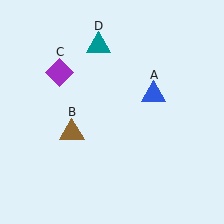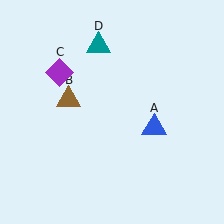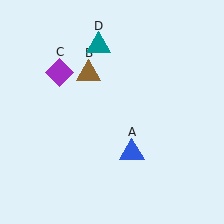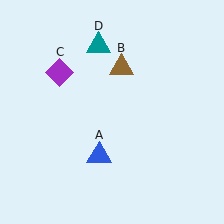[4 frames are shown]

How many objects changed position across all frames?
2 objects changed position: blue triangle (object A), brown triangle (object B).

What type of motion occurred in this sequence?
The blue triangle (object A), brown triangle (object B) rotated clockwise around the center of the scene.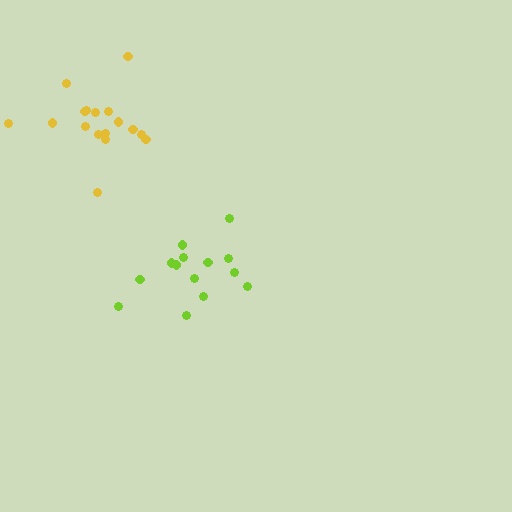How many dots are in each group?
Group 1: 17 dots, Group 2: 14 dots (31 total).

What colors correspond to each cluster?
The clusters are colored: yellow, lime.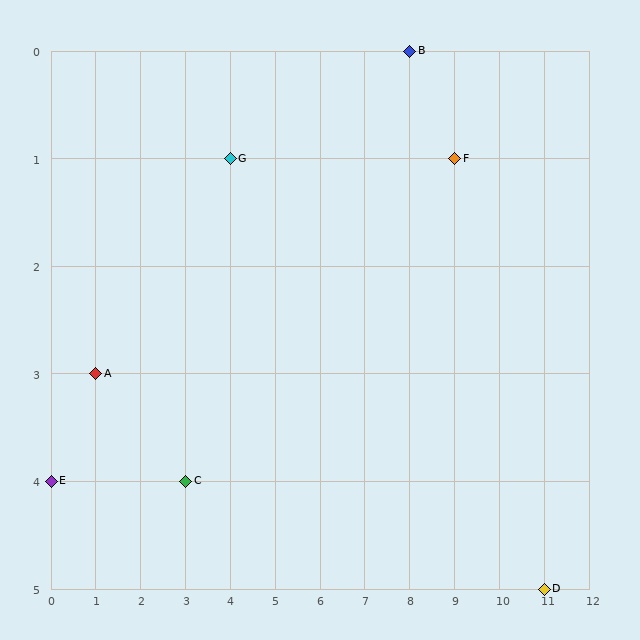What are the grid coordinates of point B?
Point B is at grid coordinates (8, 0).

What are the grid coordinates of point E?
Point E is at grid coordinates (0, 4).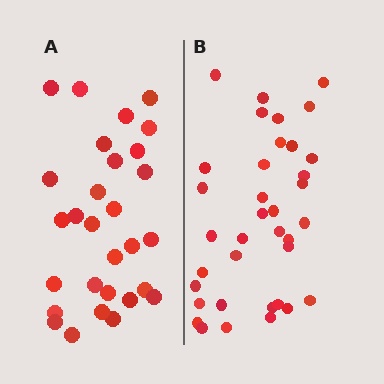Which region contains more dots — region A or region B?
Region B (the right region) has more dots.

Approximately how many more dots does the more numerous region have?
Region B has roughly 8 or so more dots than region A.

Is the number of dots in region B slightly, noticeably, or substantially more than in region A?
Region B has only slightly more — the two regions are fairly close. The ratio is roughly 1.2 to 1.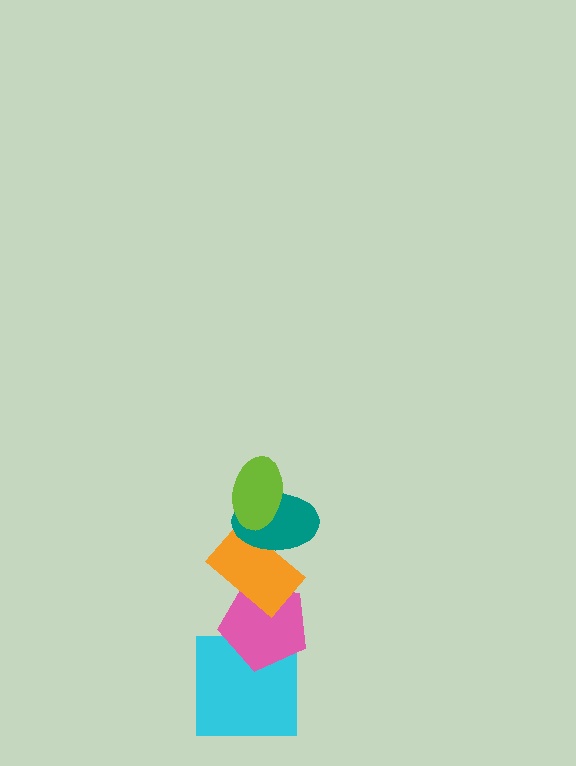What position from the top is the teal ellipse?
The teal ellipse is 2nd from the top.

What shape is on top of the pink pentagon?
The orange rectangle is on top of the pink pentagon.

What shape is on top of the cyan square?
The pink pentagon is on top of the cyan square.